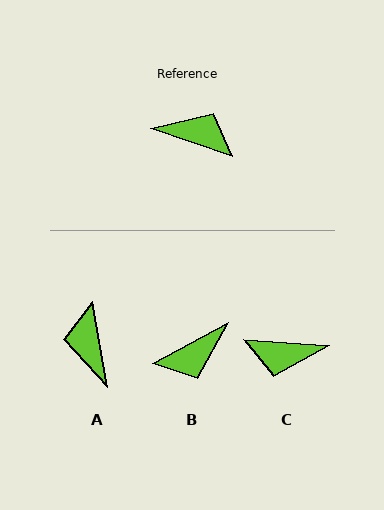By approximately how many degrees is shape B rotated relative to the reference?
Approximately 133 degrees clockwise.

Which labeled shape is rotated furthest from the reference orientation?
C, about 165 degrees away.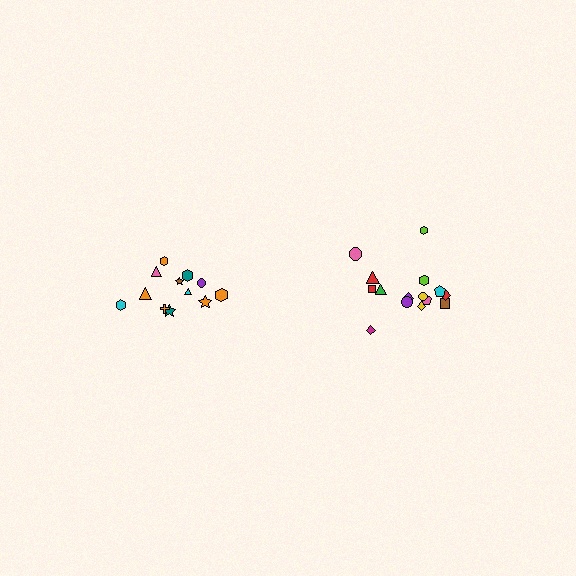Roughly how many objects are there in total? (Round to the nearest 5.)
Roughly 25 objects in total.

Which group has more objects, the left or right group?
The right group.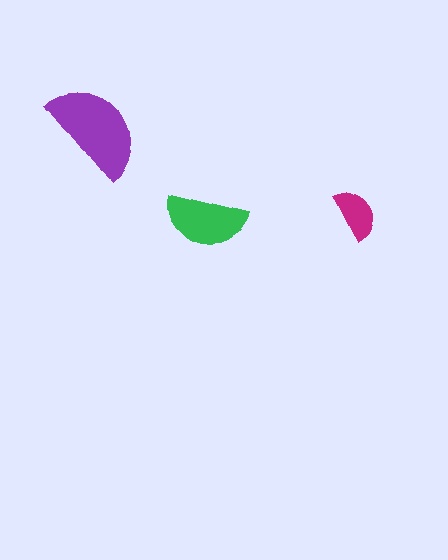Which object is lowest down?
The green semicircle is bottommost.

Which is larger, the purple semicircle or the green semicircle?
The purple one.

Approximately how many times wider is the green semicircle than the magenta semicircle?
About 1.5 times wider.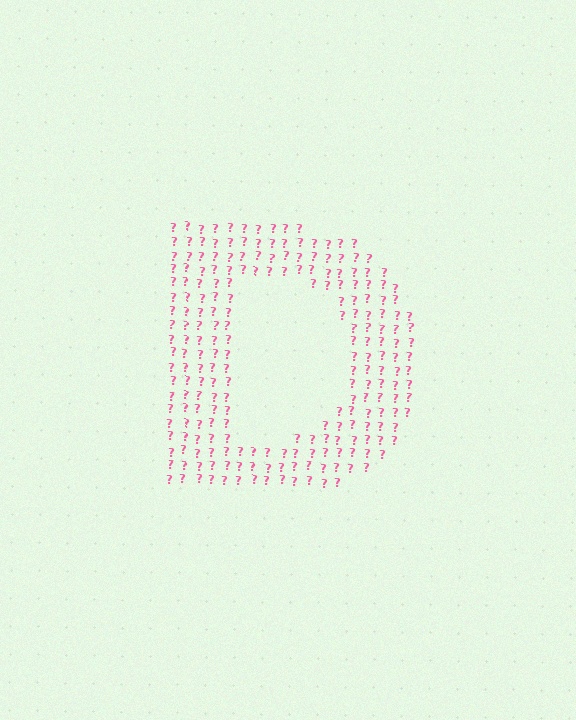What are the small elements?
The small elements are question marks.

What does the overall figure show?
The overall figure shows the letter D.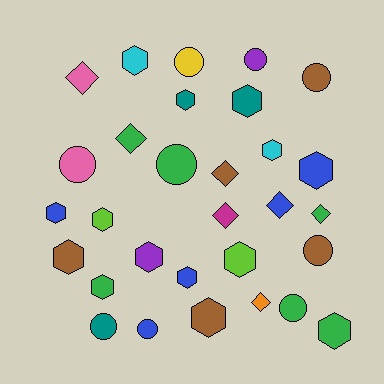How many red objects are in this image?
There are no red objects.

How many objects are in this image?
There are 30 objects.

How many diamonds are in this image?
There are 7 diamonds.